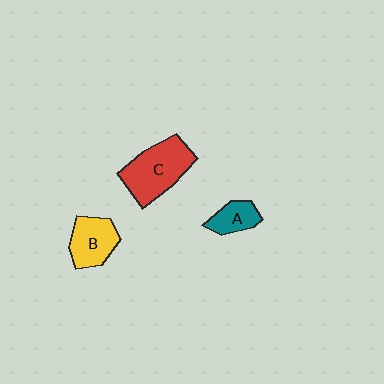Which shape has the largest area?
Shape C (red).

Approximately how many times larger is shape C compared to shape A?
Approximately 2.3 times.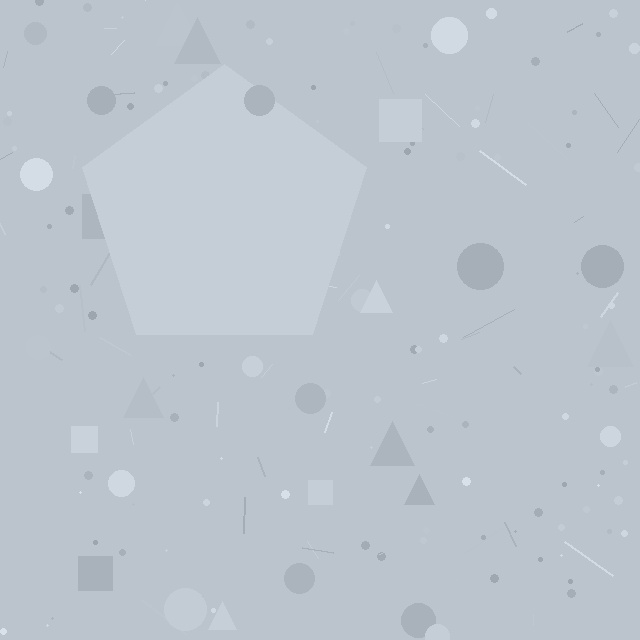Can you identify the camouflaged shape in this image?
The camouflaged shape is a pentagon.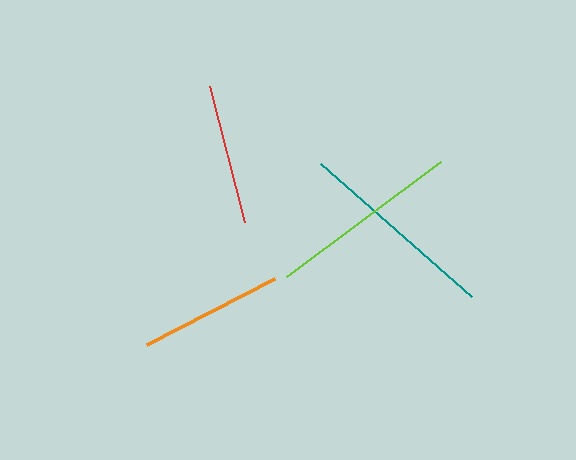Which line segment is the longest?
The teal line is the longest at approximately 201 pixels.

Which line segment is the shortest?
The red line is the shortest at approximately 140 pixels.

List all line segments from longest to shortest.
From longest to shortest: teal, lime, orange, red.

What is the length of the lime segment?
The lime segment is approximately 192 pixels long.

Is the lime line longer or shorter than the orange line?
The lime line is longer than the orange line.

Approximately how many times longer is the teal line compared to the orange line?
The teal line is approximately 1.4 times the length of the orange line.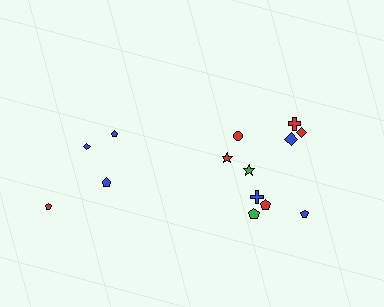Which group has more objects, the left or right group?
The right group.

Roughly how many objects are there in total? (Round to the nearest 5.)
Roughly 15 objects in total.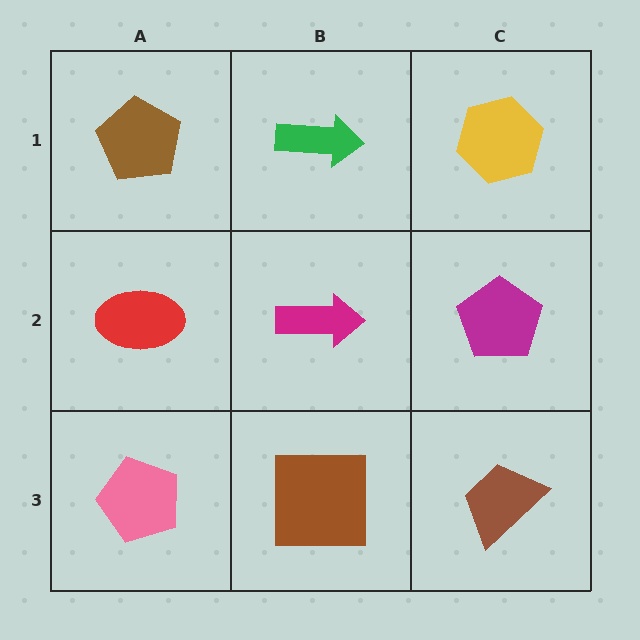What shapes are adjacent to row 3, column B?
A magenta arrow (row 2, column B), a pink pentagon (row 3, column A), a brown trapezoid (row 3, column C).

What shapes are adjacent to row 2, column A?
A brown pentagon (row 1, column A), a pink pentagon (row 3, column A), a magenta arrow (row 2, column B).